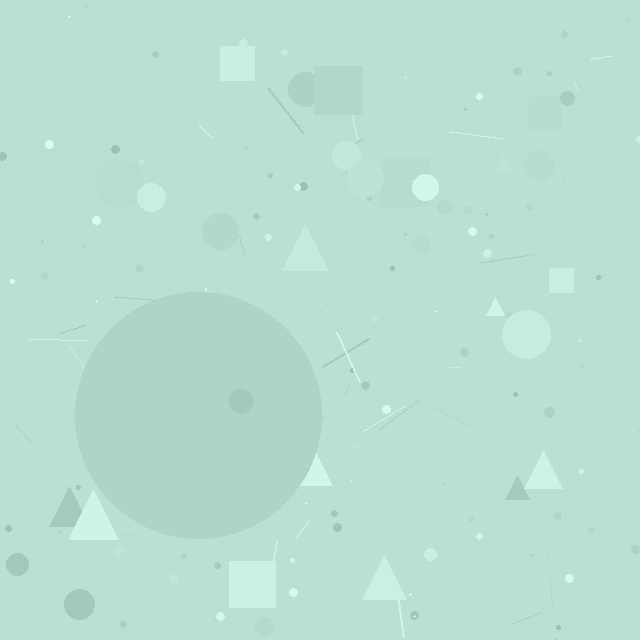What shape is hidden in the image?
A circle is hidden in the image.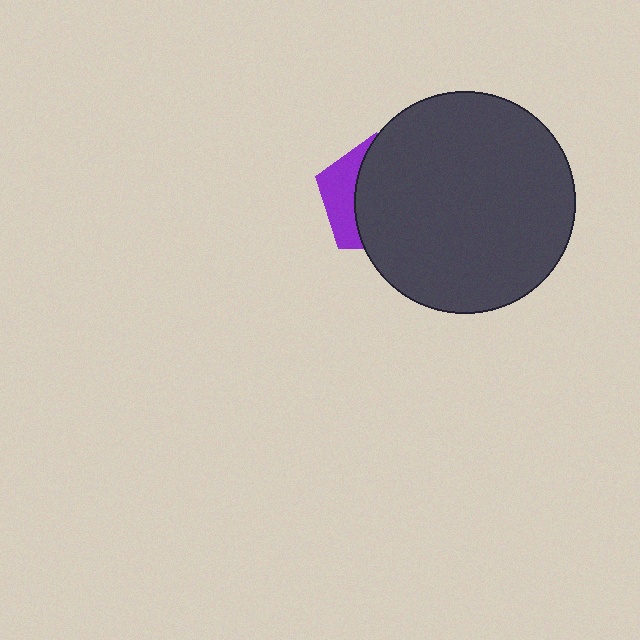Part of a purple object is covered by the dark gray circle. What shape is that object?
It is a pentagon.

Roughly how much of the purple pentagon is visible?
A small part of it is visible (roughly 31%).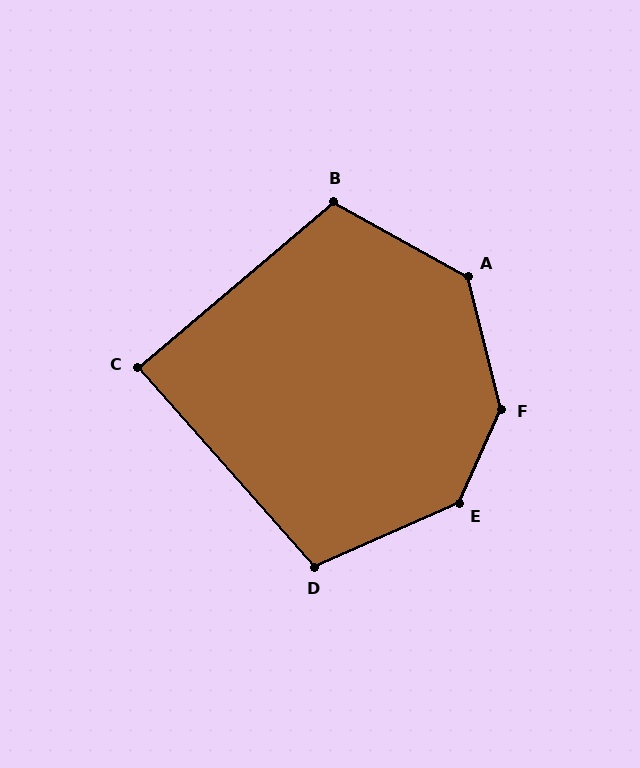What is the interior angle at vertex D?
Approximately 108 degrees (obtuse).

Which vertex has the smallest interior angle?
C, at approximately 89 degrees.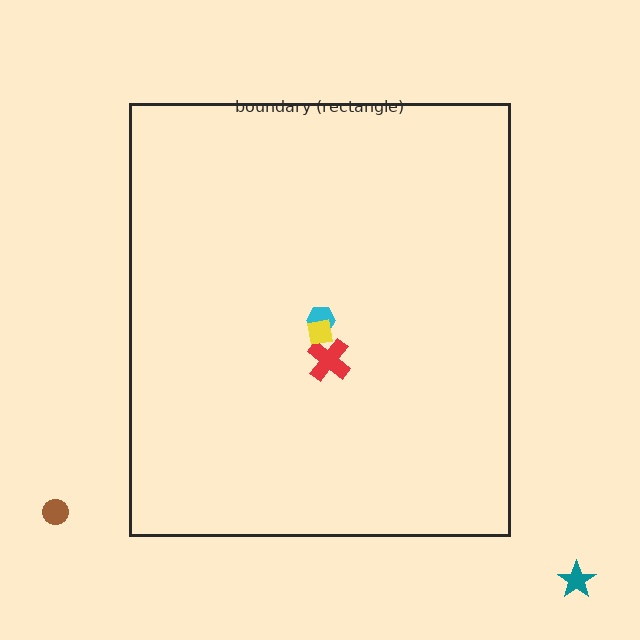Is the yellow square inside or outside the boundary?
Inside.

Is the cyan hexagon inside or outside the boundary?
Inside.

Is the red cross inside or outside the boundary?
Inside.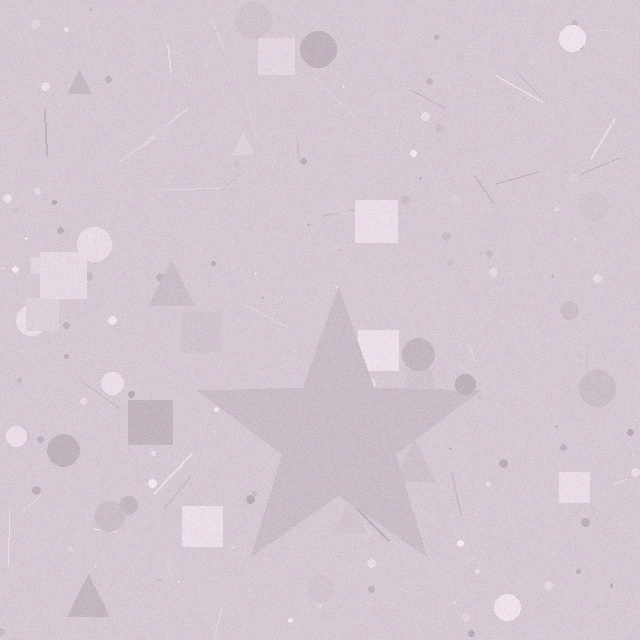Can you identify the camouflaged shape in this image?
The camouflaged shape is a star.